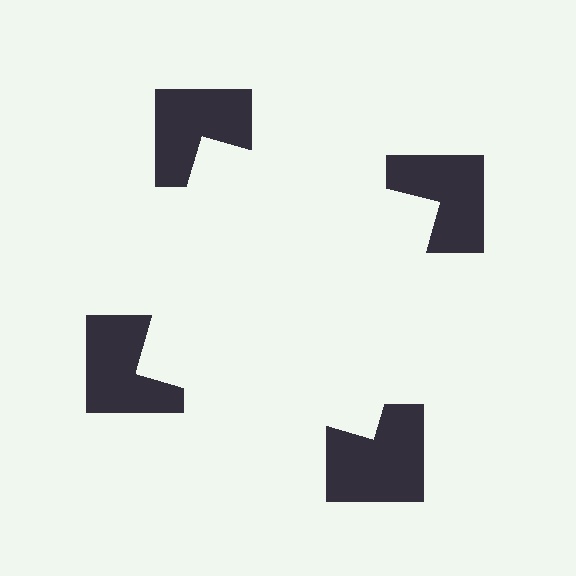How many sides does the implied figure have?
4 sides.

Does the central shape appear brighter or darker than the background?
It typically appears slightly brighter than the background, even though no actual brightness change is drawn.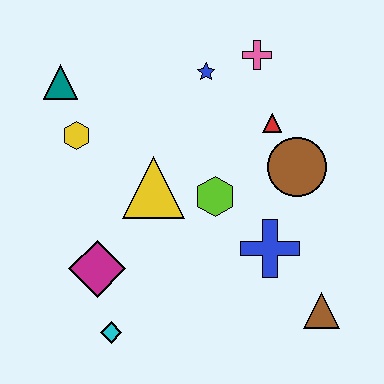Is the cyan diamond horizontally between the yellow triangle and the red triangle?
No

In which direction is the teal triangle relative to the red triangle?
The teal triangle is to the left of the red triangle.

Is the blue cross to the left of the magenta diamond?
No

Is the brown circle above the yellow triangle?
Yes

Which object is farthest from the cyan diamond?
The pink cross is farthest from the cyan diamond.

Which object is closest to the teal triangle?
The yellow hexagon is closest to the teal triangle.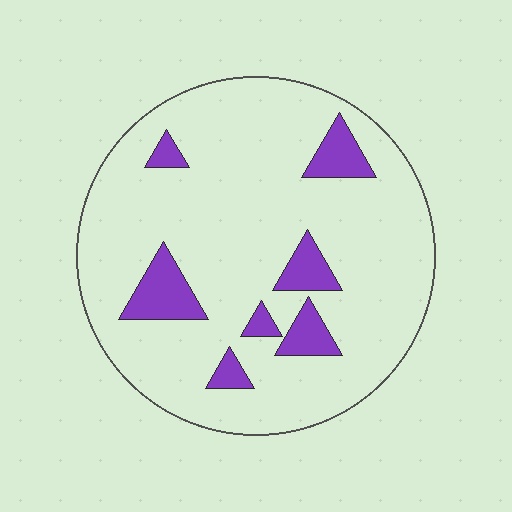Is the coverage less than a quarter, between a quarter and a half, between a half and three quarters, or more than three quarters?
Less than a quarter.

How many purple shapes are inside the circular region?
7.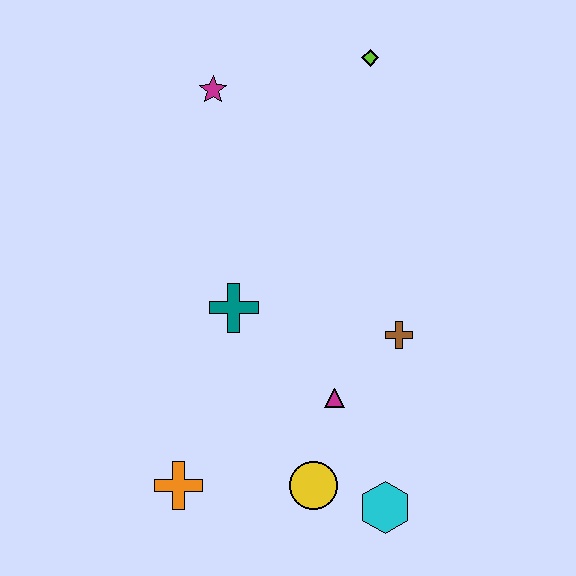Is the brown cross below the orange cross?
No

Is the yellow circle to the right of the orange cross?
Yes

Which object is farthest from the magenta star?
The cyan hexagon is farthest from the magenta star.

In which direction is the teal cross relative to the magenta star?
The teal cross is below the magenta star.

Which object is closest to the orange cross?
The yellow circle is closest to the orange cross.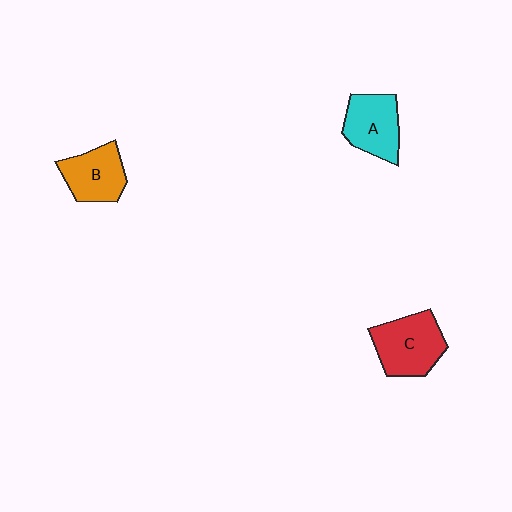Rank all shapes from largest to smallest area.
From largest to smallest: C (red), A (cyan), B (orange).